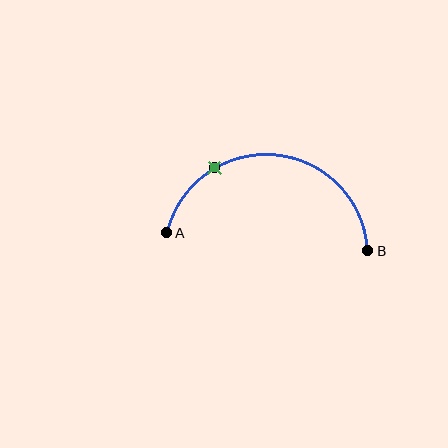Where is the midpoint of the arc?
The arc midpoint is the point on the curve farthest from the straight line joining A and B. It sits above that line.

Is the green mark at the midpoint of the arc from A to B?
No. The green mark lies on the arc but is closer to endpoint A. The arc midpoint would be at the point on the curve equidistant along the arc from both A and B.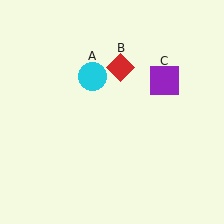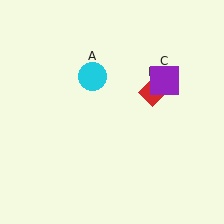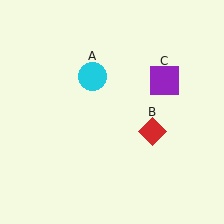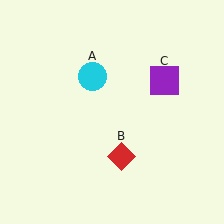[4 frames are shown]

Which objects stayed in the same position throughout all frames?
Cyan circle (object A) and purple square (object C) remained stationary.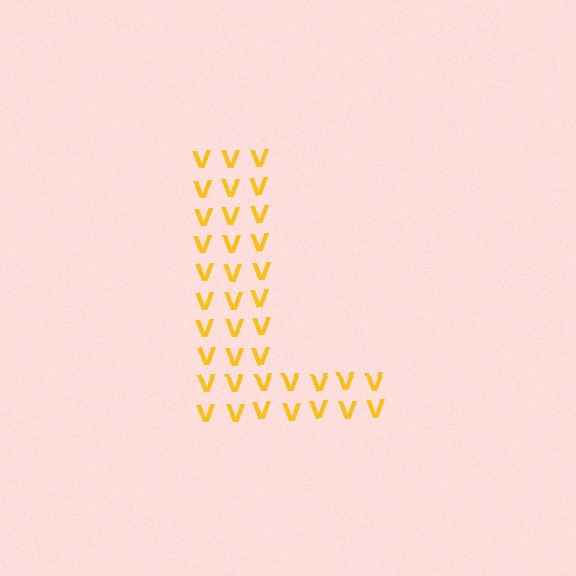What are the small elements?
The small elements are letter V's.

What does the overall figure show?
The overall figure shows the letter L.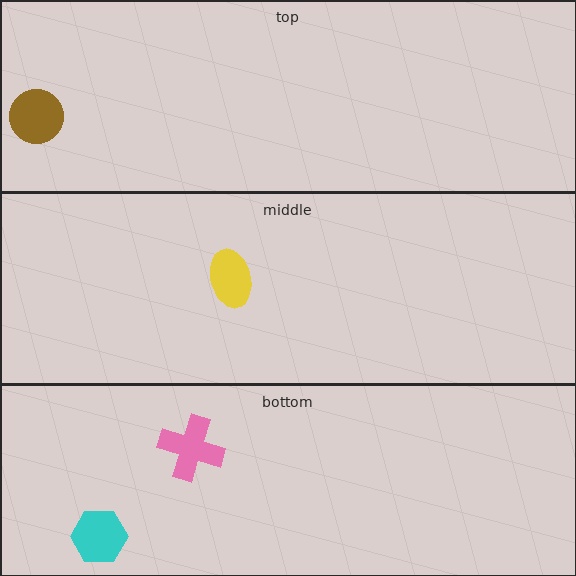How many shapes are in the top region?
1.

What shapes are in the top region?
The brown circle.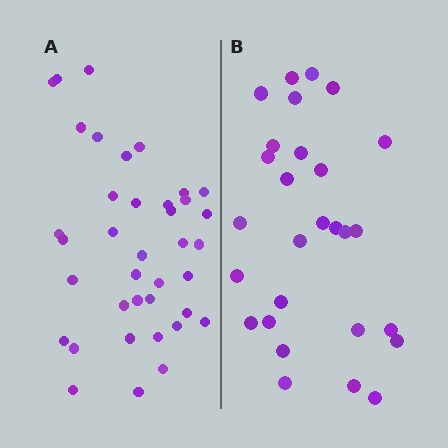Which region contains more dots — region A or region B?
Region A (the left region) has more dots.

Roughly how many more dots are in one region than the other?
Region A has roughly 10 or so more dots than region B.